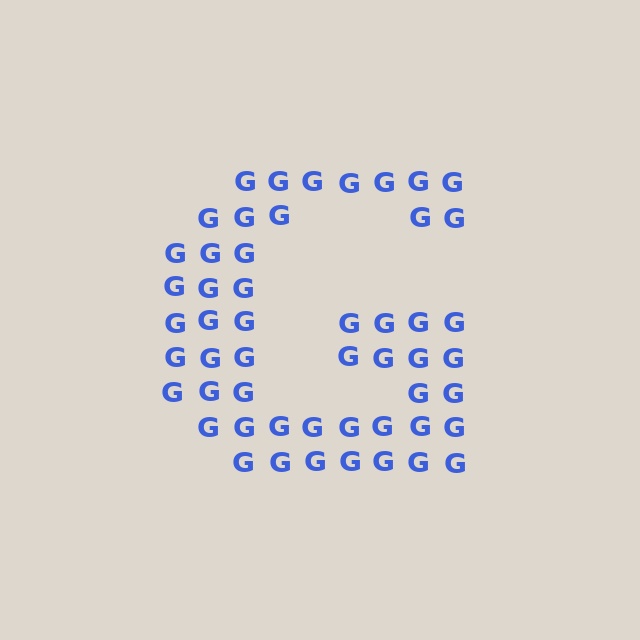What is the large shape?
The large shape is the letter G.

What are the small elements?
The small elements are letter G's.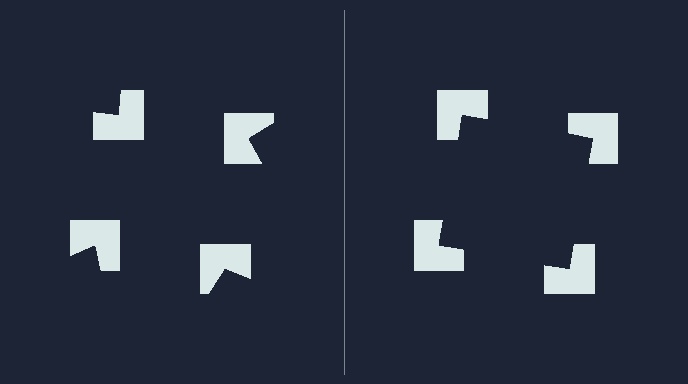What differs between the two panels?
The notched squares are positioned identically on both sides; only the wedge orientations differ. On the right they align to a square; on the left they are misaligned.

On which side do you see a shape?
An illusory square appears on the right side. On the left side the wedge cuts are rotated, so no coherent shape forms.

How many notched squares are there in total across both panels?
8 — 4 on each side.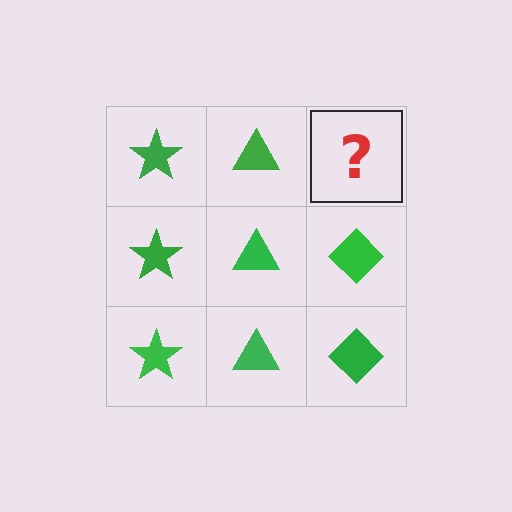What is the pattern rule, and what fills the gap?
The rule is that each column has a consistent shape. The gap should be filled with a green diamond.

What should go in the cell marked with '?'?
The missing cell should contain a green diamond.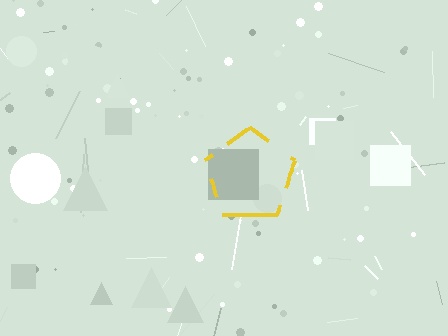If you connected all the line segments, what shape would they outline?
They would outline a pentagon.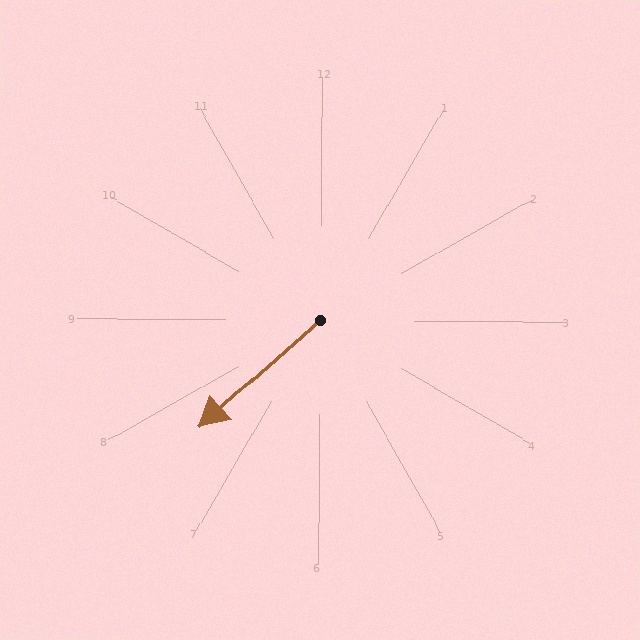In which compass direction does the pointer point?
Southwest.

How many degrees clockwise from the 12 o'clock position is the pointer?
Approximately 228 degrees.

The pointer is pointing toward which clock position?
Roughly 8 o'clock.